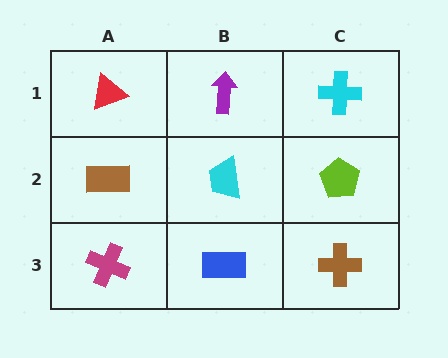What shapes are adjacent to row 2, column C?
A cyan cross (row 1, column C), a brown cross (row 3, column C), a cyan trapezoid (row 2, column B).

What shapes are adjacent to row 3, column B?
A cyan trapezoid (row 2, column B), a magenta cross (row 3, column A), a brown cross (row 3, column C).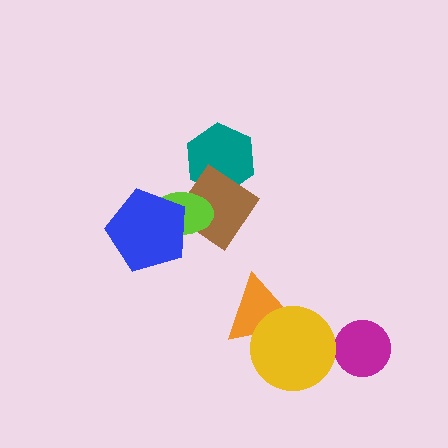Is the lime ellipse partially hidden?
Yes, it is partially covered by another shape.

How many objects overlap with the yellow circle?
1 object overlaps with the yellow circle.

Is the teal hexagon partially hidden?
Yes, it is partially covered by another shape.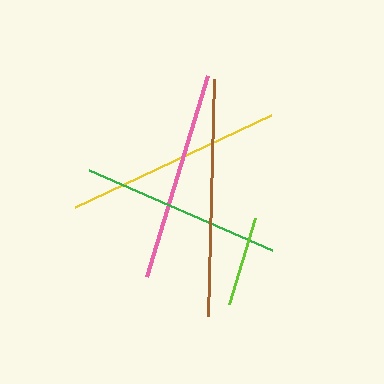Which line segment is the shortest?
The lime line is the shortest at approximately 90 pixels.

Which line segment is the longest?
The brown line is the longest at approximately 237 pixels.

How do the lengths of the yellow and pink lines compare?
The yellow and pink lines are approximately the same length.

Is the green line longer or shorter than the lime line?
The green line is longer than the lime line.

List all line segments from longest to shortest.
From longest to shortest: brown, yellow, pink, green, lime.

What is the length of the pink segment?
The pink segment is approximately 211 pixels long.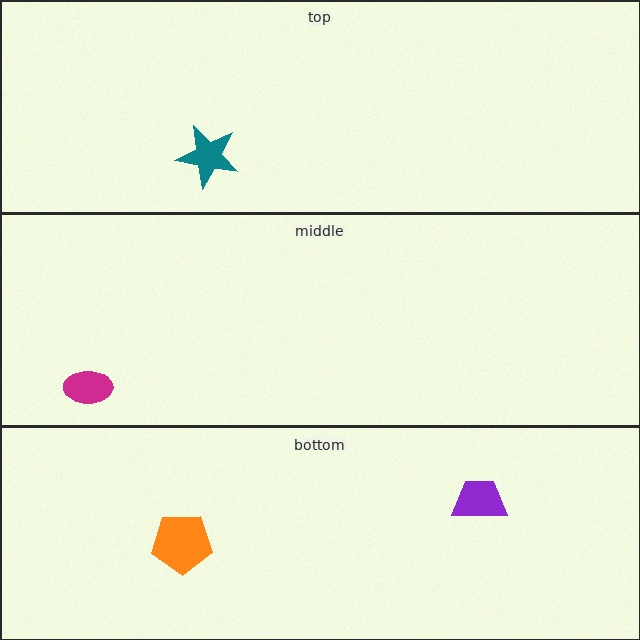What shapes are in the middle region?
The magenta ellipse.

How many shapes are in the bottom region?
2.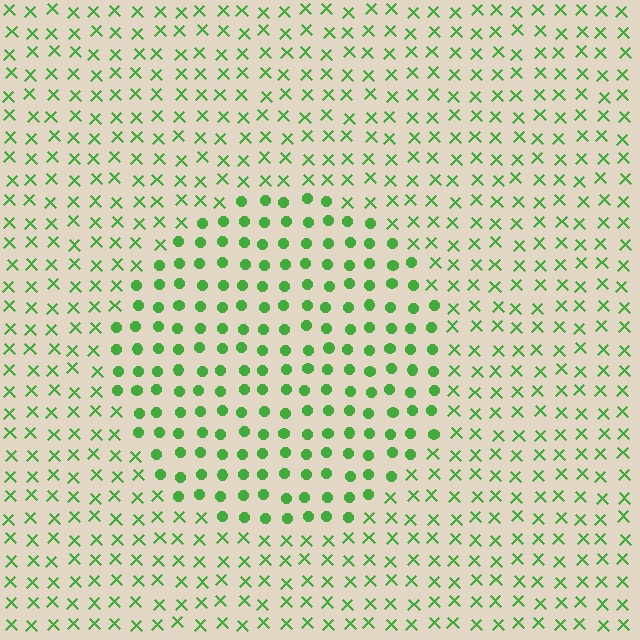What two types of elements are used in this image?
The image uses circles inside the circle region and X marks outside it.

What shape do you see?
I see a circle.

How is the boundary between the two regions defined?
The boundary is defined by a change in element shape: circles inside vs. X marks outside. All elements share the same color and spacing.